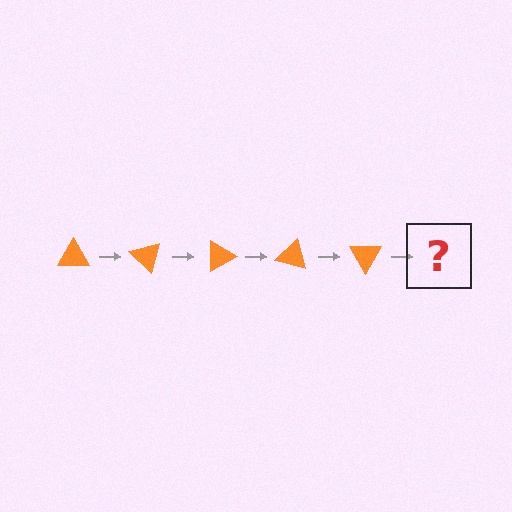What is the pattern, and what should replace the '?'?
The pattern is that the triangle rotates 45 degrees each step. The '?' should be an orange triangle rotated 225 degrees.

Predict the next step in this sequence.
The next step is an orange triangle rotated 225 degrees.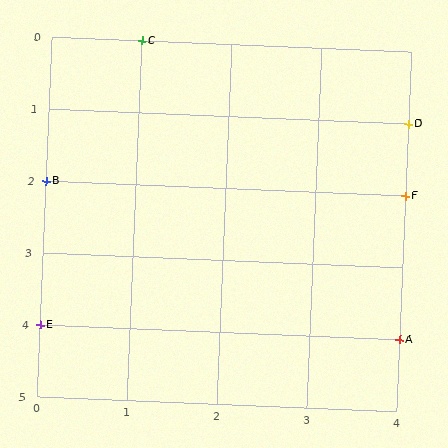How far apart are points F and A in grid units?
Points F and A are 2 rows apart.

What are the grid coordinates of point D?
Point D is at grid coordinates (4, 1).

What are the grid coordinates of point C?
Point C is at grid coordinates (1, 0).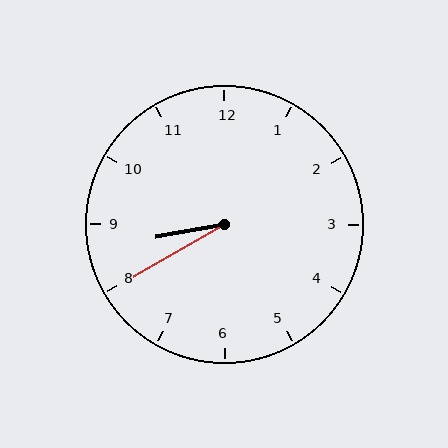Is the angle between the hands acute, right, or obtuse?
It is acute.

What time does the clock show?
8:40.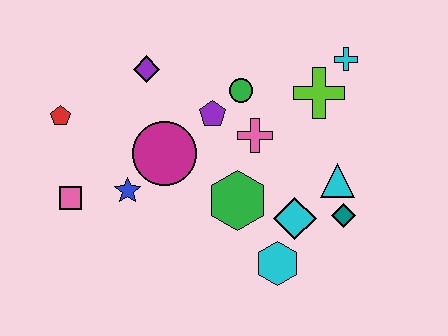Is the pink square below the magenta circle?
Yes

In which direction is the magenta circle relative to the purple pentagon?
The magenta circle is to the left of the purple pentagon.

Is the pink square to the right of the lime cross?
No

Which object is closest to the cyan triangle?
The teal diamond is closest to the cyan triangle.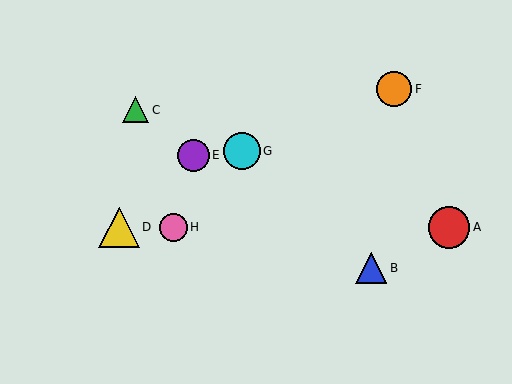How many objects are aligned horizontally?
3 objects (A, D, H) are aligned horizontally.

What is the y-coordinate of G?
Object G is at y≈151.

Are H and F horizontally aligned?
No, H is at y≈227 and F is at y≈89.